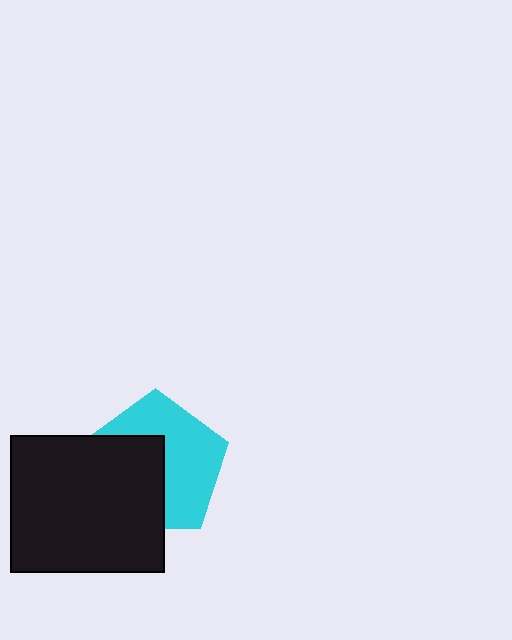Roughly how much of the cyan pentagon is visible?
About half of it is visible (roughly 54%).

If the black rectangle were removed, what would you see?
You would see the complete cyan pentagon.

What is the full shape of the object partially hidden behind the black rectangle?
The partially hidden object is a cyan pentagon.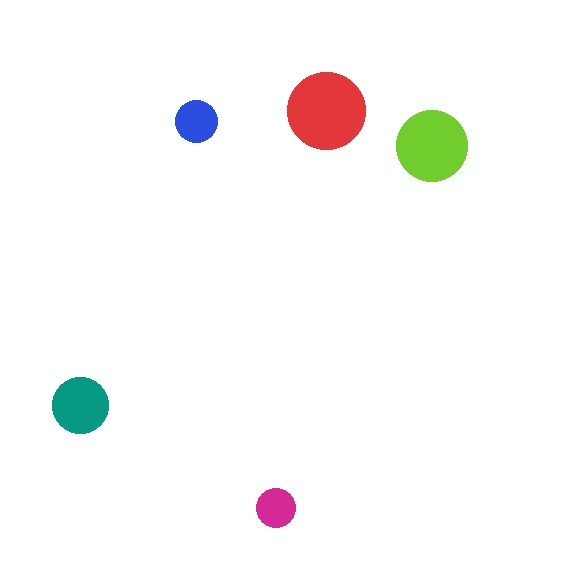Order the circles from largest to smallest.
the red one, the lime one, the teal one, the blue one, the magenta one.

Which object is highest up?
The red circle is topmost.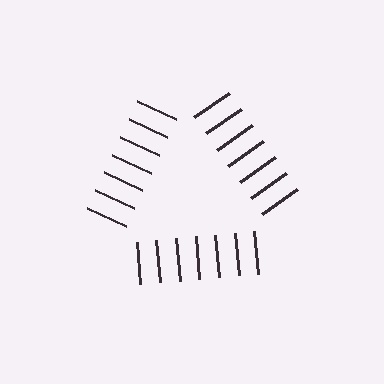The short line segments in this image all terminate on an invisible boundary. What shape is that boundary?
An illusory triangle — the line segments terminate on its edges but no continuous stroke is drawn.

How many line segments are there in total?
21 — 7 along each of the 3 edges.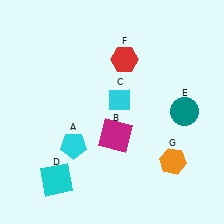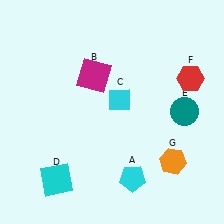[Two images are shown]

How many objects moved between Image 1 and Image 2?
3 objects moved between the two images.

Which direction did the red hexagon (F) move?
The red hexagon (F) moved right.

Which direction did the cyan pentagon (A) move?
The cyan pentagon (A) moved right.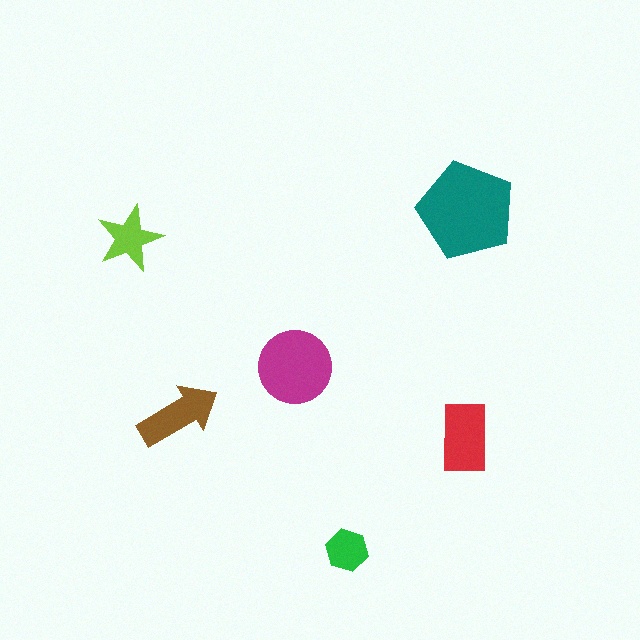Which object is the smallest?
The green hexagon.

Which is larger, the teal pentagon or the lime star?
The teal pentagon.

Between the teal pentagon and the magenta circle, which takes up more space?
The teal pentagon.